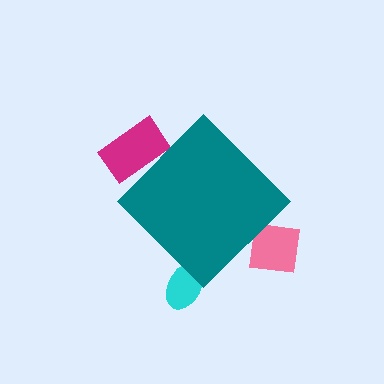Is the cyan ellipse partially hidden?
Yes, the cyan ellipse is partially hidden behind the teal diamond.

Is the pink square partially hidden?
Yes, the pink square is partially hidden behind the teal diamond.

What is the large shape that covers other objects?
A teal diamond.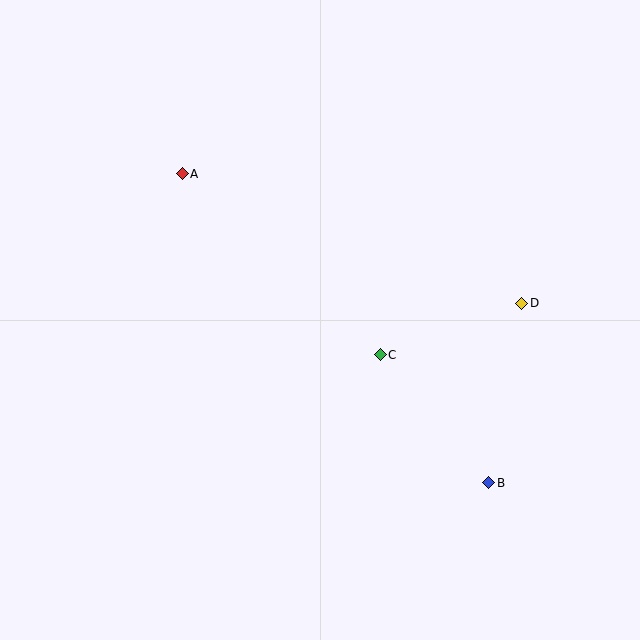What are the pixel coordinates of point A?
Point A is at (182, 174).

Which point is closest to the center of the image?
Point C at (380, 355) is closest to the center.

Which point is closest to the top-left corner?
Point A is closest to the top-left corner.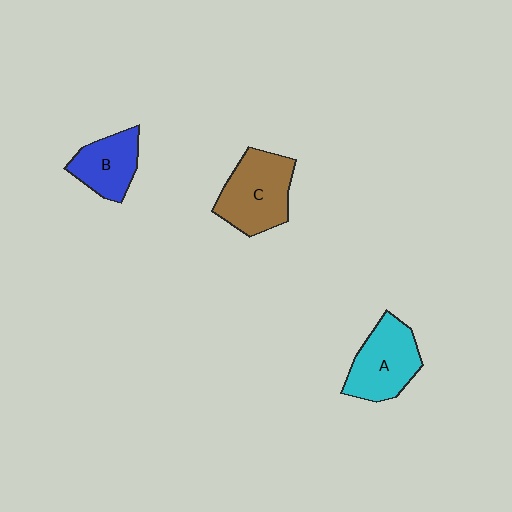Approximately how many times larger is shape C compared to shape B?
Approximately 1.4 times.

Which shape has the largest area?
Shape C (brown).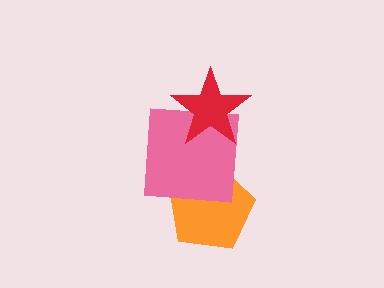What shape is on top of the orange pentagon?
The pink square is on top of the orange pentagon.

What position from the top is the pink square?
The pink square is 2nd from the top.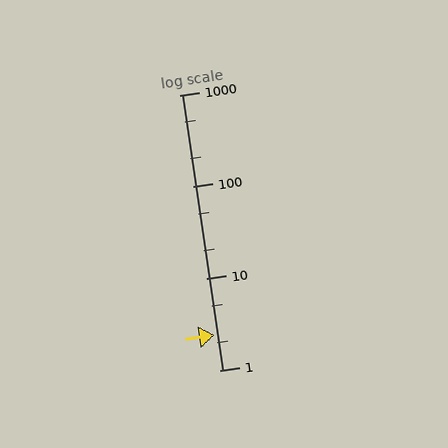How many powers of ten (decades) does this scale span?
The scale spans 3 decades, from 1 to 1000.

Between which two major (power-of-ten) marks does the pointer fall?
The pointer is between 1 and 10.